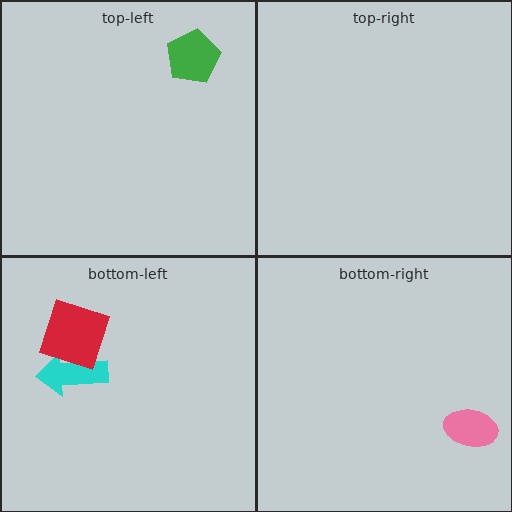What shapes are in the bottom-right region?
The pink ellipse.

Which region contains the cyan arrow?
The bottom-left region.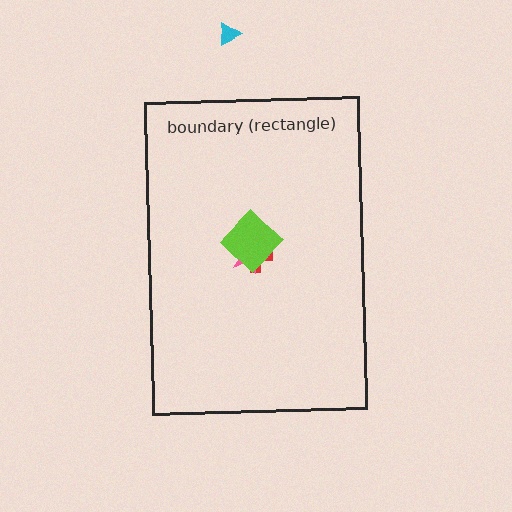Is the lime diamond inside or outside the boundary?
Inside.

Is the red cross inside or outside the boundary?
Inside.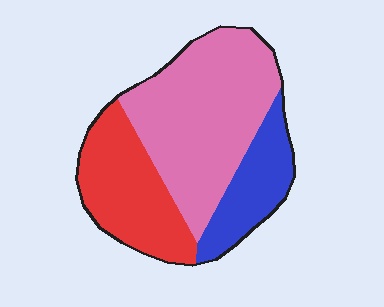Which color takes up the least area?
Blue, at roughly 20%.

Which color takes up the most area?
Pink, at roughly 50%.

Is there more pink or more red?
Pink.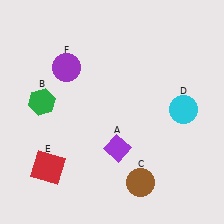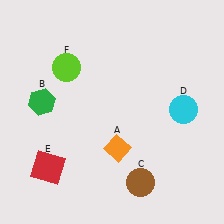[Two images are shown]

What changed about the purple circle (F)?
In Image 1, F is purple. In Image 2, it changed to lime.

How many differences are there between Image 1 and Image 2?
There are 2 differences between the two images.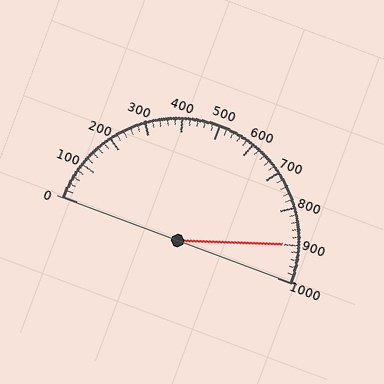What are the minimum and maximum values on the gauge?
The gauge ranges from 0 to 1000.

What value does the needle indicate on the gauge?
The needle indicates approximately 900.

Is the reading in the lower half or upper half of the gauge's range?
The reading is in the upper half of the range (0 to 1000).